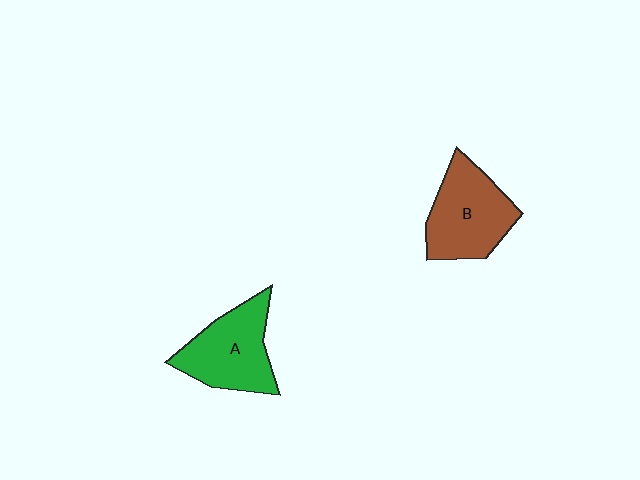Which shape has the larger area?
Shape B (brown).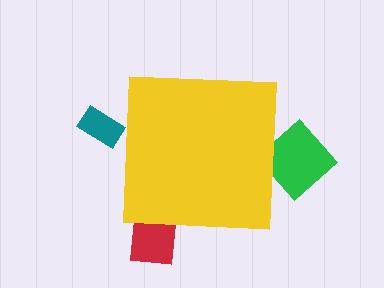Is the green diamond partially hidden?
Yes, the green diamond is partially hidden behind the yellow square.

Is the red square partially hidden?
Yes, the red square is partially hidden behind the yellow square.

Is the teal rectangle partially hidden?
Yes, the teal rectangle is partially hidden behind the yellow square.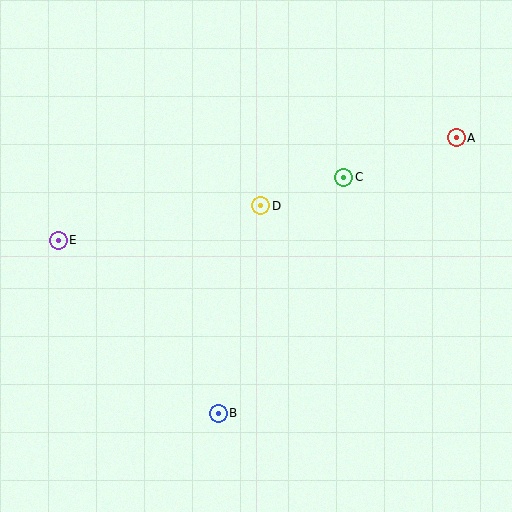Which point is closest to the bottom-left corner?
Point B is closest to the bottom-left corner.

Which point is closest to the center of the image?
Point D at (261, 206) is closest to the center.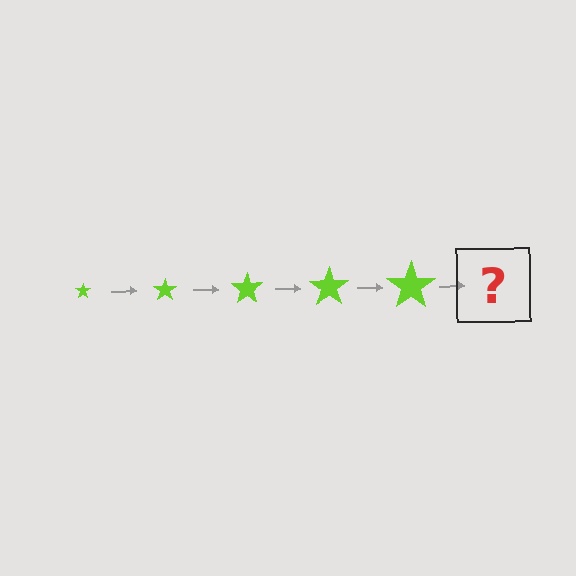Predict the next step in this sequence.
The next step is a lime star, larger than the previous one.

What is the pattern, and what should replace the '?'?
The pattern is that the star gets progressively larger each step. The '?' should be a lime star, larger than the previous one.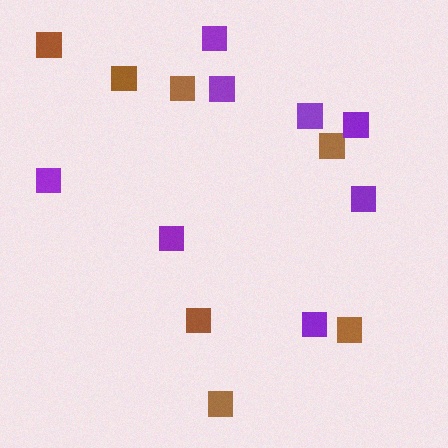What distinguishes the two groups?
There are 2 groups: one group of brown squares (7) and one group of purple squares (8).